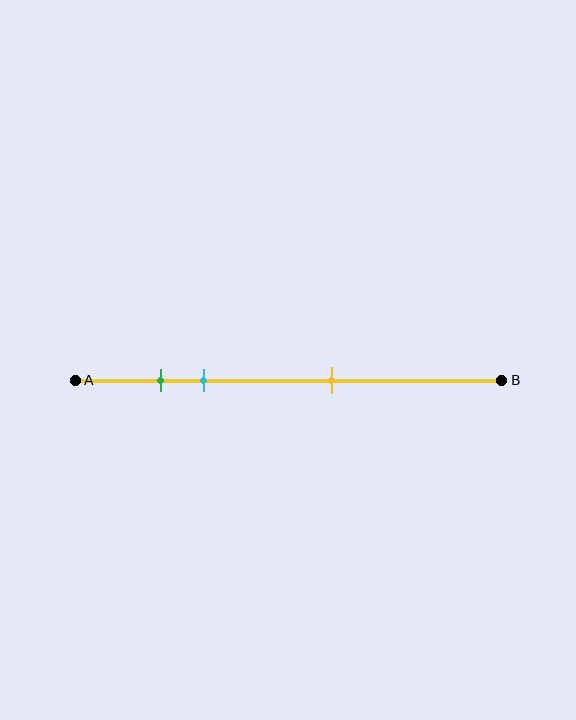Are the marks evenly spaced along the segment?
No, the marks are not evenly spaced.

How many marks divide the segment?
There are 3 marks dividing the segment.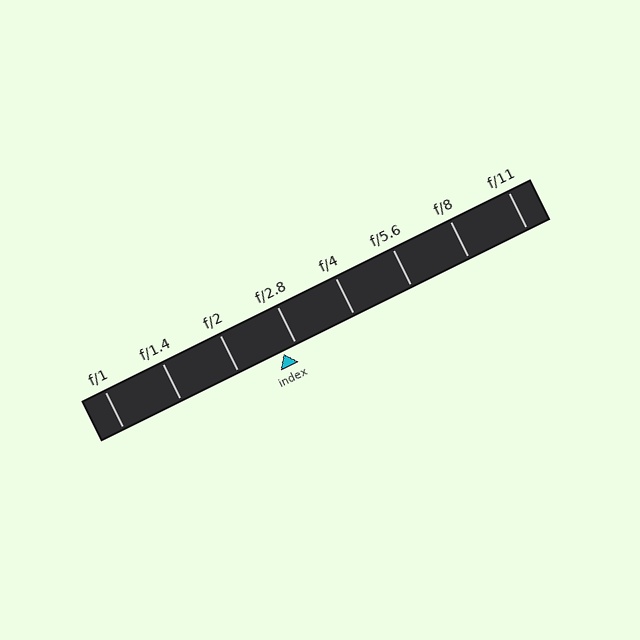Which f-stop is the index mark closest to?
The index mark is closest to f/2.8.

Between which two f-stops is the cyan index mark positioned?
The index mark is between f/2 and f/2.8.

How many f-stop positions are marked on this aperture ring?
There are 8 f-stop positions marked.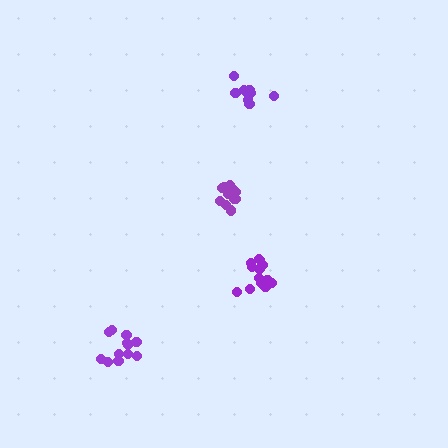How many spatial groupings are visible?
There are 4 spatial groupings.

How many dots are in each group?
Group 1: 9 dots, Group 2: 11 dots, Group 3: 12 dots, Group 4: 13 dots (45 total).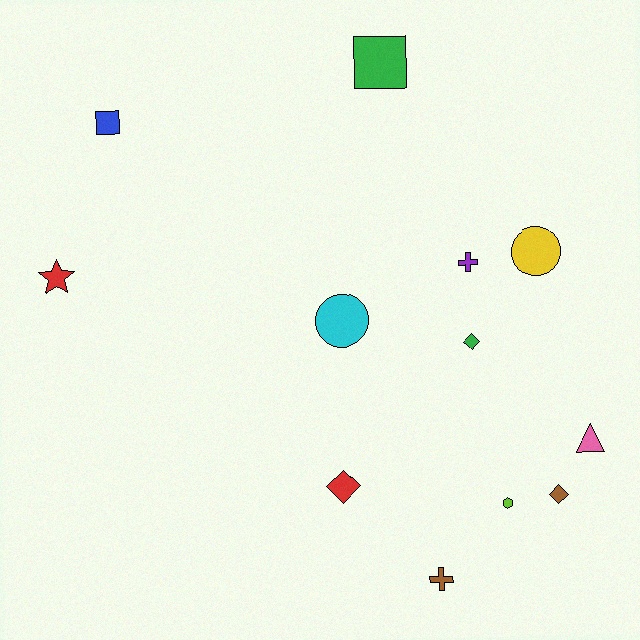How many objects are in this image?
There are 12 objects.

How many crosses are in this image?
There are 2 crosses.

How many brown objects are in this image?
There are 2 brown objects.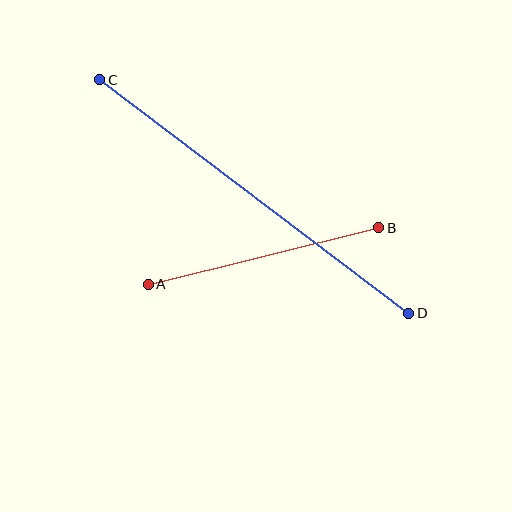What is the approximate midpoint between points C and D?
The midpoint is at approximately (254, 196) pixels.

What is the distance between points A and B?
The distance is approximately 237 pixels.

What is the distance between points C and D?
The distance is approximately 387 pixels.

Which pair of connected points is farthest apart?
Points C and D are farthest apart.